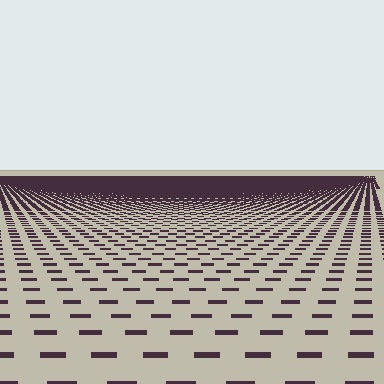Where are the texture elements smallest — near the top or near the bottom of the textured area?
Near the top.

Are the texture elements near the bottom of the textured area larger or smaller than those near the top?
Larger. Near the bottom, elements are closer to the viewer and appear at a bigger on-screen size.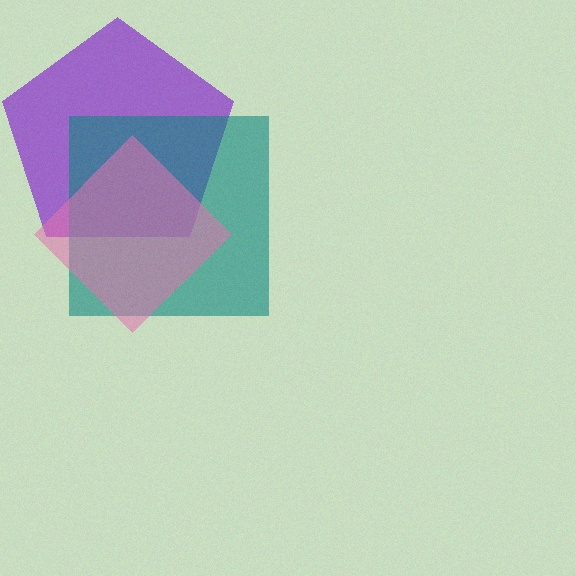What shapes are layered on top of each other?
The layered shapes are: a purple pentagon, a teal square, a pink diamond.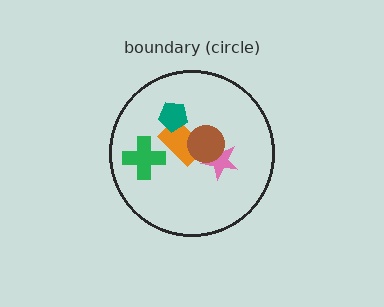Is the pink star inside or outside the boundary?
Inside.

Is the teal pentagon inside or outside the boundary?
Inside.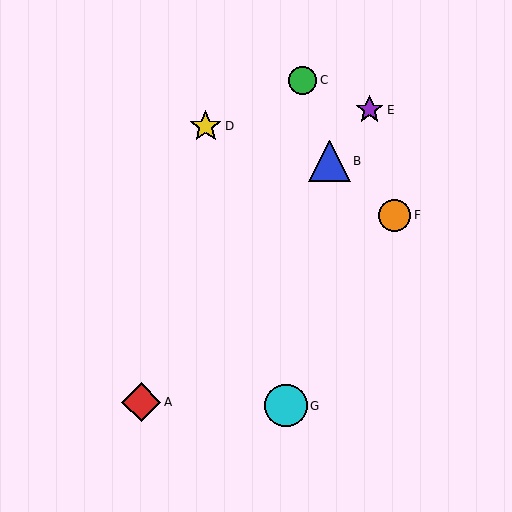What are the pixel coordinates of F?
Object F is at (395, 215).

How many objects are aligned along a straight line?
3 objects (A, B, E) are aligned along a straight line.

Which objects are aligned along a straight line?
Objects A, B, E are aligned along a straight line.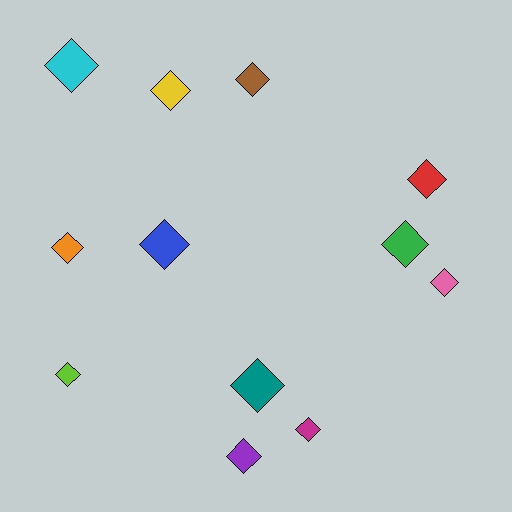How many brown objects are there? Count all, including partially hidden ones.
There is 1 brown object.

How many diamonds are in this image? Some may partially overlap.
There are 12 diamonds.